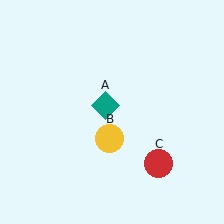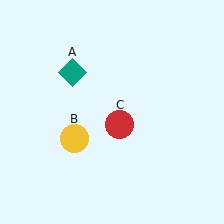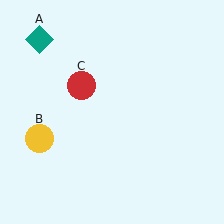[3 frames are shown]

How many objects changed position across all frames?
3 objects changed position: teal diamond (object A), yellow circle (object B), red circle (object C).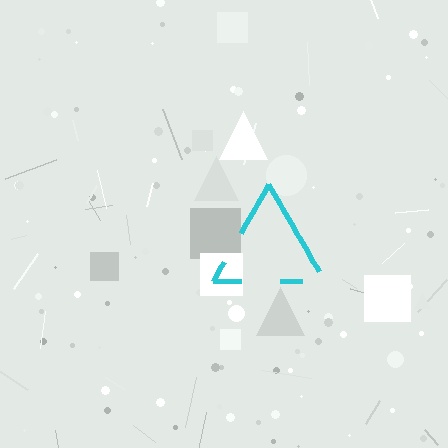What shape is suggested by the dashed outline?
The dashed outline suggests a triangle.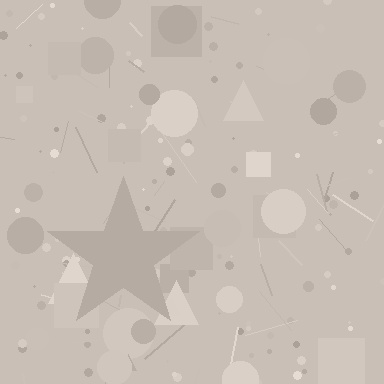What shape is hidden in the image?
A star is hidden in the image.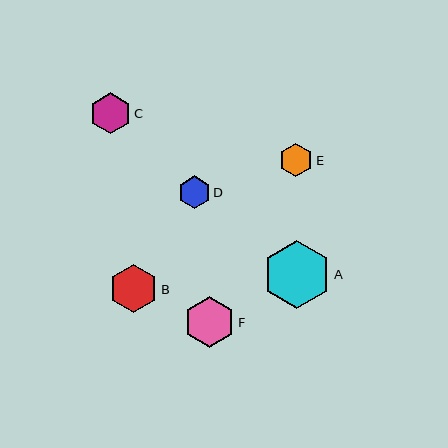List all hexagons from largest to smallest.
From largest to smallest: A, F, B, C, E, D.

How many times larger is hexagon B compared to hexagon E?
Hexagon B is approximately 1.4 times the size of hexagon E.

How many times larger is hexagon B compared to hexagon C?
Hexagon B is approximately 1.2 times the size of hexagon C.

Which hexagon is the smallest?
Hexagon D is the smallest with a size of approximately 33 pixels.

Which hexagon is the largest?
Hexagon A is the largest with a size of approximately 69 pixels.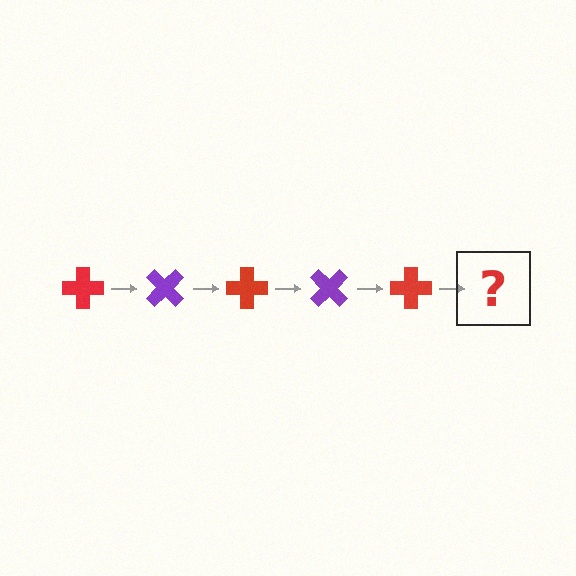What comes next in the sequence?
The next element should be a purple cross, rotated 225 degrees from the start.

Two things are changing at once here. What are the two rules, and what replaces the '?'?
The two rules are that it rotates 45 degrees each step and the color cycles through red and purple. The '?' should be a purple cross, rotated 225 degrees from the start.